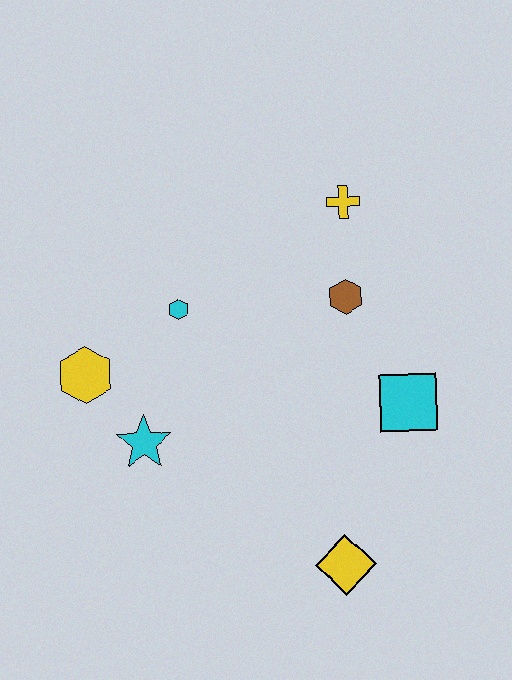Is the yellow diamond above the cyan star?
No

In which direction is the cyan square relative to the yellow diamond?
The cyan square is above the yellow diamond.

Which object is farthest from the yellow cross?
The yellow diamond is farthest from the yellow cross.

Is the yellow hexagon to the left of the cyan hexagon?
Yes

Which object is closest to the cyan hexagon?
The yellow hexagon is closest to the cyan hexagon.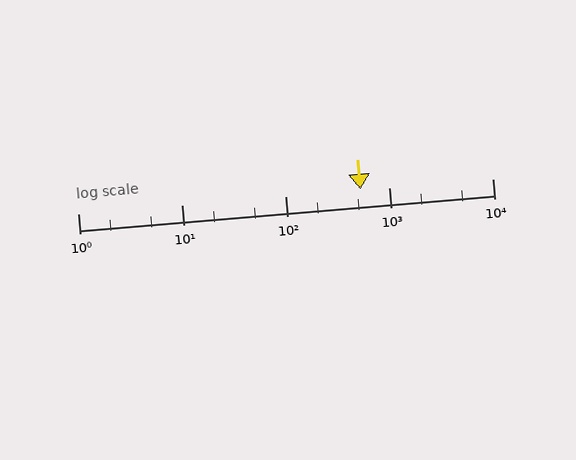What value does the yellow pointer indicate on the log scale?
The pointer indicates approximately 530.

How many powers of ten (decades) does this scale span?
The scale spans 4 decades, from 1 to 10000.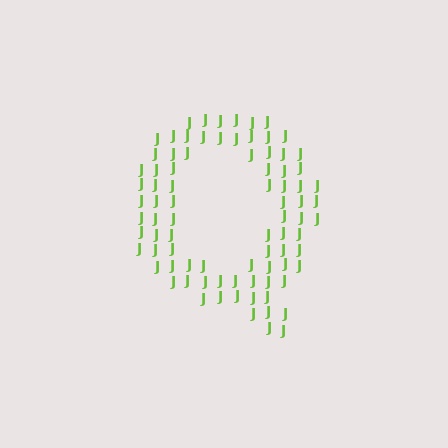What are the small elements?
The small elements are letter J's.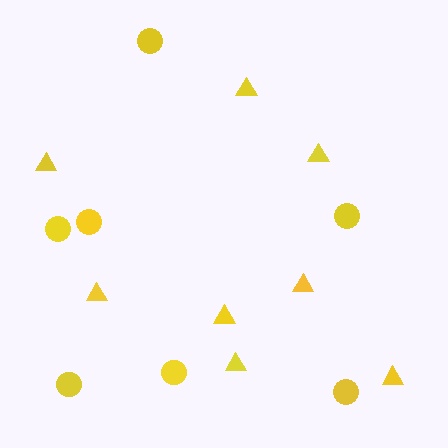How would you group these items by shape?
There are 2 groups: one group of circles (7) and one group of triangles (8).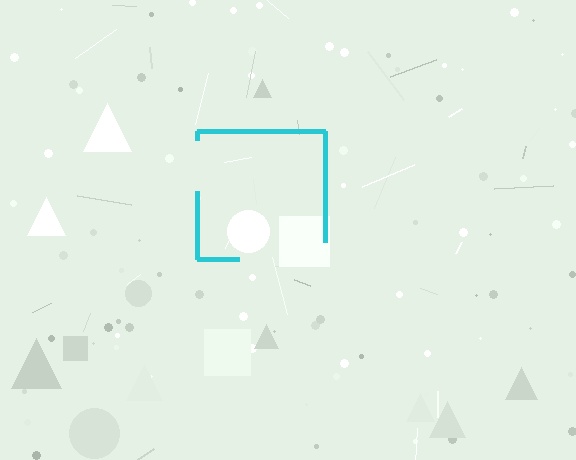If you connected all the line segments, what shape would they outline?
They would outline a square.